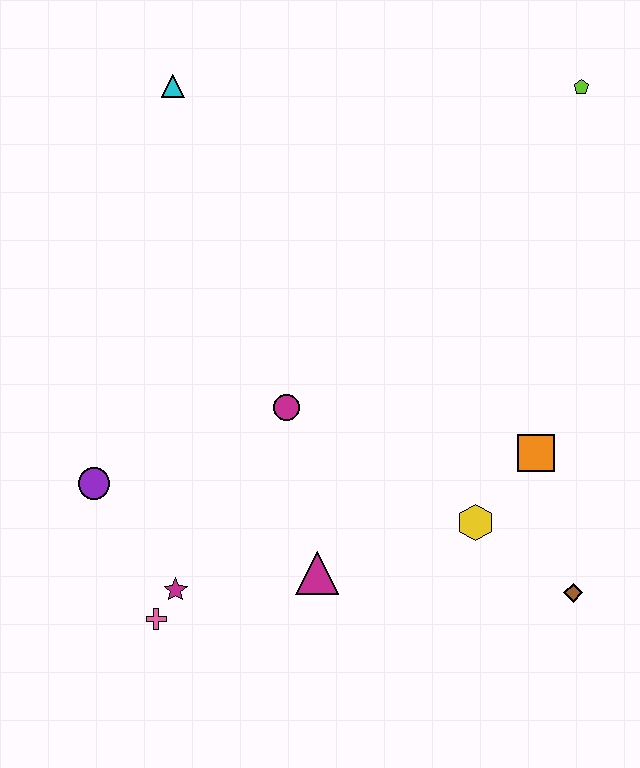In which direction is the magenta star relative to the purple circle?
The magenta star is below the purple circle.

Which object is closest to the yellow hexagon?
The orange square is closest to the yellow hexagon.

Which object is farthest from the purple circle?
The lime pentagon is farthest from the purple circle.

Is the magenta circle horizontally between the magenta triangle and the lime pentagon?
No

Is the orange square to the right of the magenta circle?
Yes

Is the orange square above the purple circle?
Yes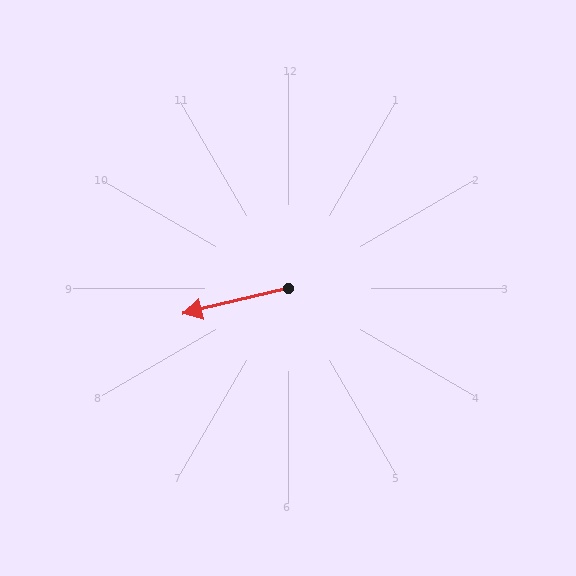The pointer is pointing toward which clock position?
Roughly 9 o'clock.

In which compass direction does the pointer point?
West.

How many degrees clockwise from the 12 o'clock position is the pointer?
Approximately 256 degrees.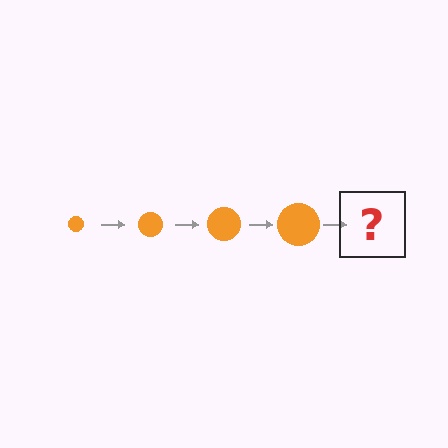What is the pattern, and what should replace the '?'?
The pattern is that the circle gets progressively larger each step. The '?' should be an orange circle, larger than the previous one.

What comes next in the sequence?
The next element should be an orange circle, larger than the previous one.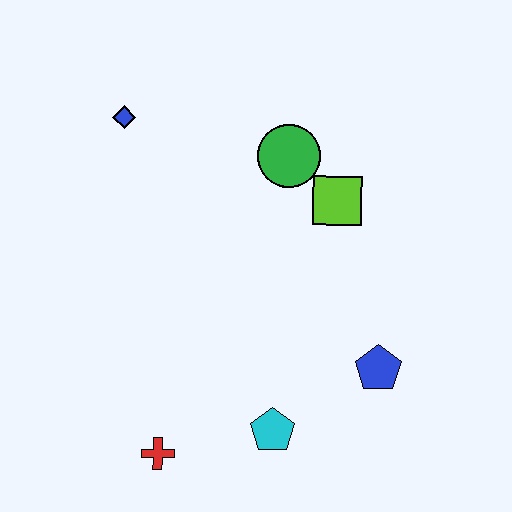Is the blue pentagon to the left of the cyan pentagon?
No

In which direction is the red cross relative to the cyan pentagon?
The red cross is to the left of the cyan pentagon.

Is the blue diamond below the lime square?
No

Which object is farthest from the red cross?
The blue diamond is farthest from the red cross.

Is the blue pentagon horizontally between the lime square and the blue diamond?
No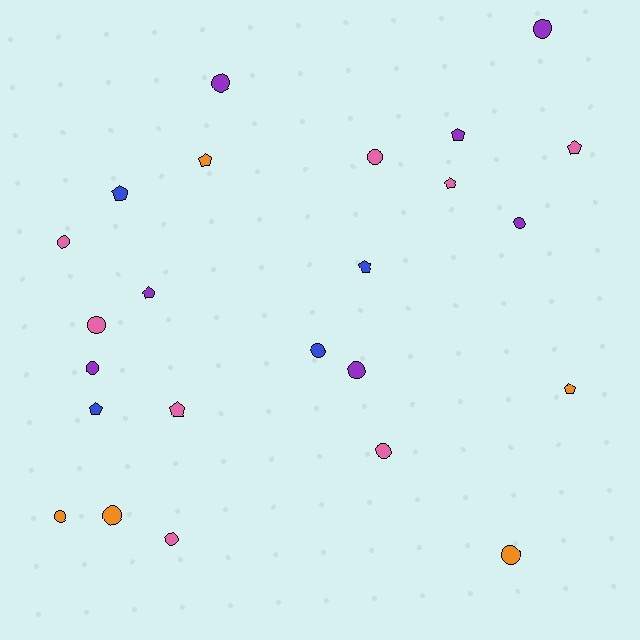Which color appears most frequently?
Pink, with 8 objects.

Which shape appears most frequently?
Circle, with 14 objects.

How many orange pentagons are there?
There are 2 orange pentagons.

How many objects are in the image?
There are 24 objects.